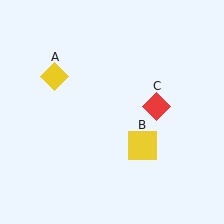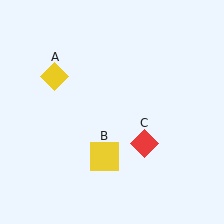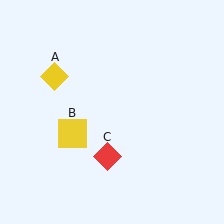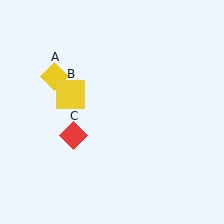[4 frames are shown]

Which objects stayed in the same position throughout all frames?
Yellow diamond (object A) remained stationary.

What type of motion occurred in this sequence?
The yellow square (object B), red diamond (object C) rotated clockwise around the center of the scene.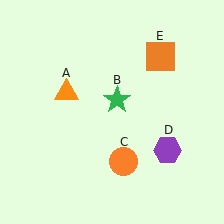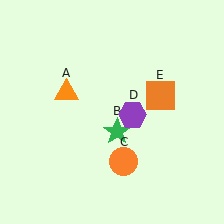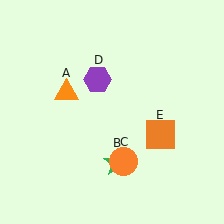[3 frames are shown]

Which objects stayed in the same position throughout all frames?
Orange triangle (object A) and orange circle (object C) remained stationary.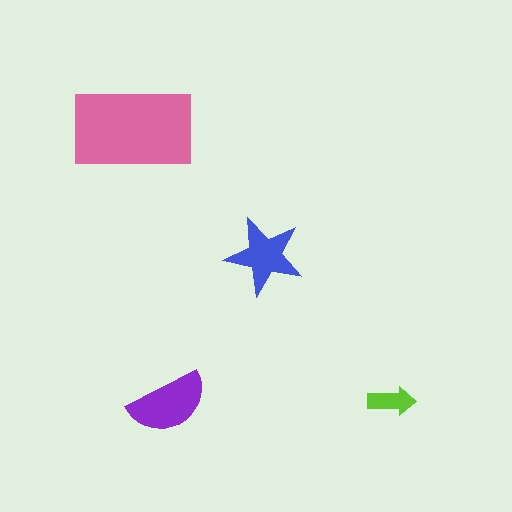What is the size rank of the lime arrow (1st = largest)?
4th.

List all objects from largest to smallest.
The pink rectangle, the purple semicircle, the blue star, the lime arrow.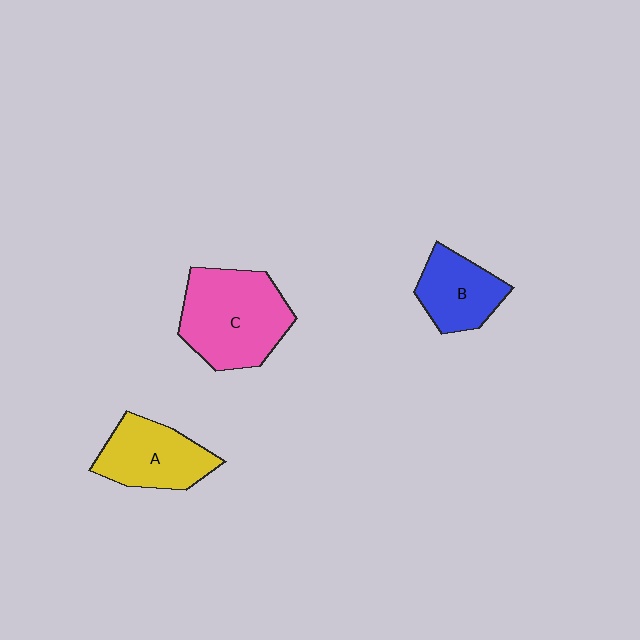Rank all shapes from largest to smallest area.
From largest to smallest: C (pink), A (yellow), B (blue).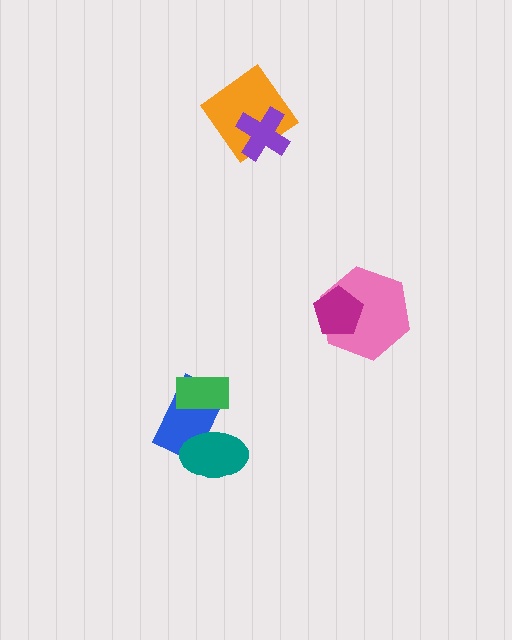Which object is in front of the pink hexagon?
The magenta pentagon is in front of the pink hexagon.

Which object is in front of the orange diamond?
The purple cross is in front of the orange diamond.